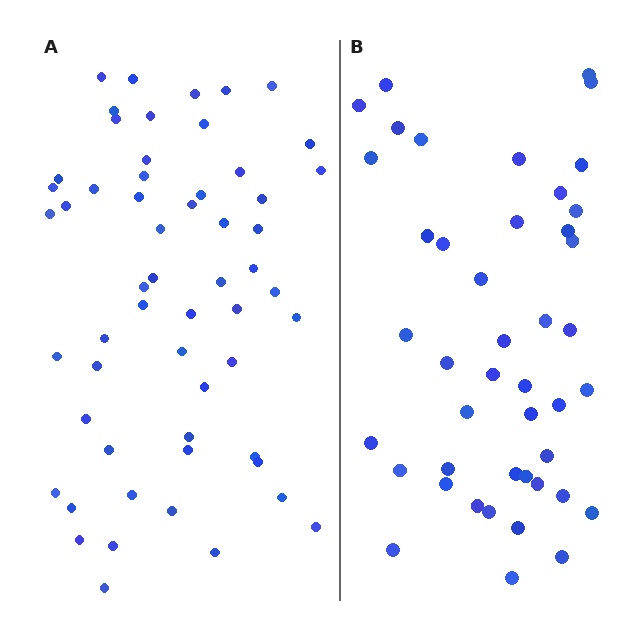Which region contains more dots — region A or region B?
Region A (the left region) has more dots.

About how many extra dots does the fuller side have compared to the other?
Region A has approximately 15 more dots than region B.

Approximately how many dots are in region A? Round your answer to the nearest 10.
About 60 dots. (The exact count is 57, which rounds to 60.)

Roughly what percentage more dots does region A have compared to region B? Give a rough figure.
About 30% more.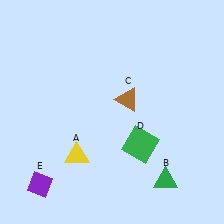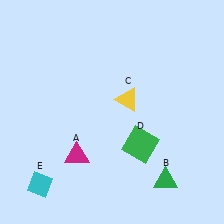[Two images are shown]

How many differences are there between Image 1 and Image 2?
There are 3 differences between the two images.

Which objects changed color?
A changed from yellow to magenta. C changed from brown to yellow. E changed from purple to cyan.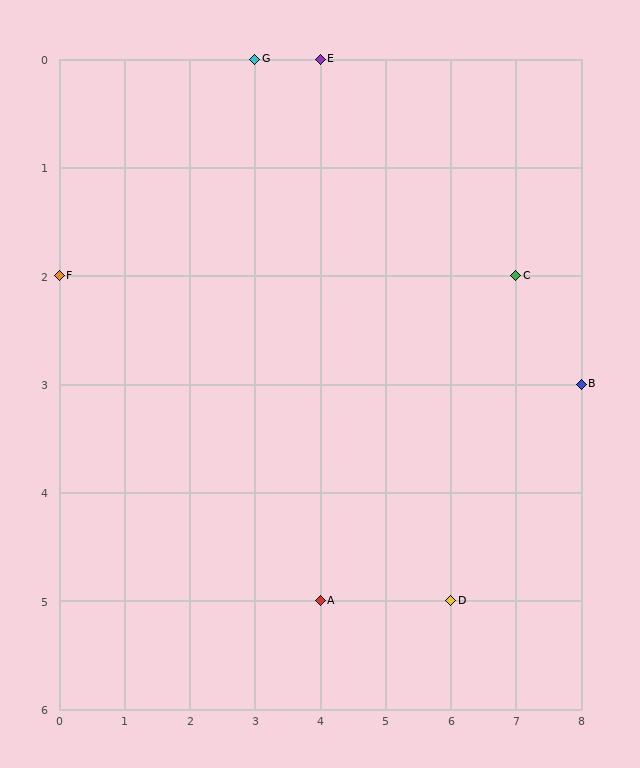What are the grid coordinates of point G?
Point G is at grid coordinates (3, 0).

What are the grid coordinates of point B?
Point B is at grid coordinates (8, 3).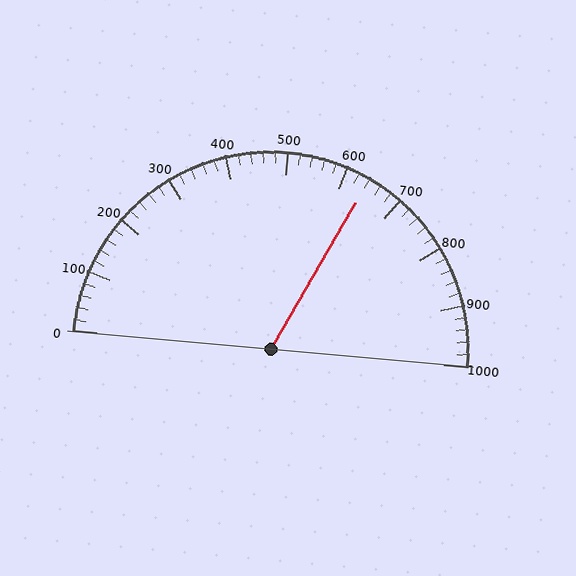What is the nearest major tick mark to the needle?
The nearest major tick mark is 600.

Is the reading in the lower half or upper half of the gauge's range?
The reading is in the upper half of the range (0 to 1000).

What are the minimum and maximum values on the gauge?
The gauge ranges from 0 to 1000.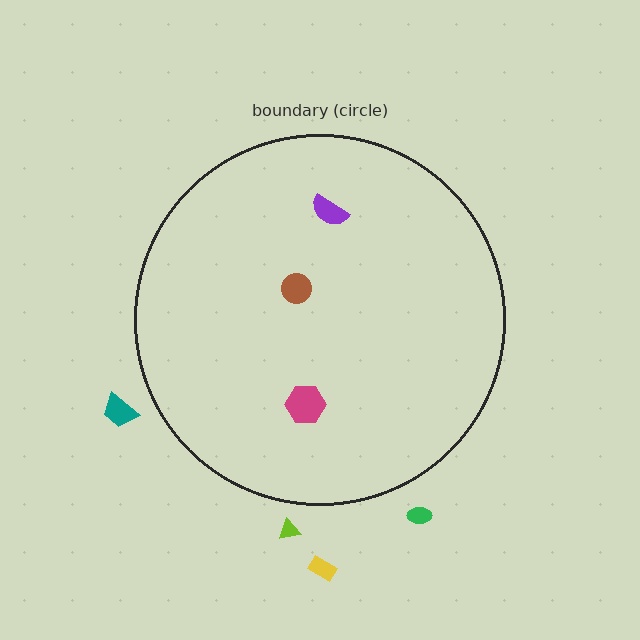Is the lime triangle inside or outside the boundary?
Outside.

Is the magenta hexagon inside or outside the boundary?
Inside.